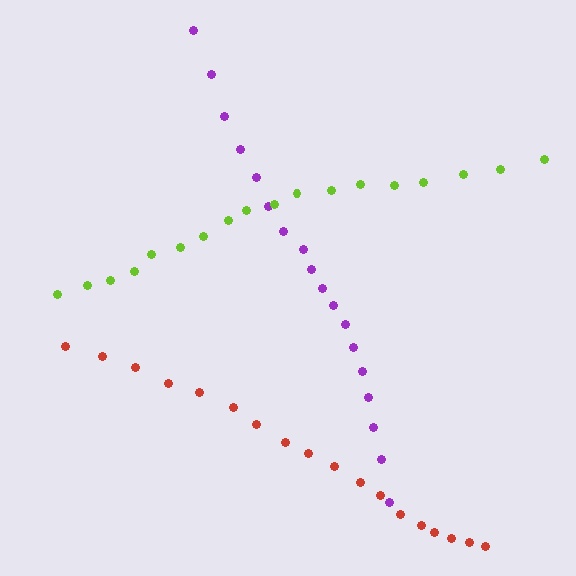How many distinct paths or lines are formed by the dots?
There are 3 distinct paths.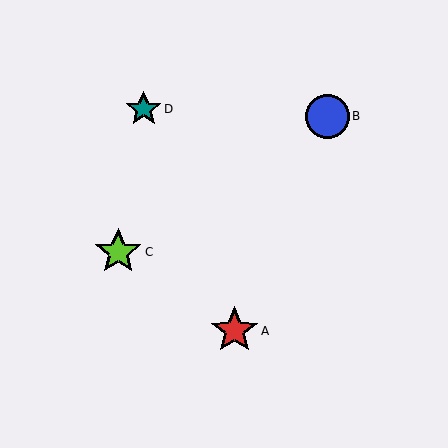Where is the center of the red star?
The center of the red star is at (234, 331).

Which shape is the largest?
The red star (labeled A) is the largest.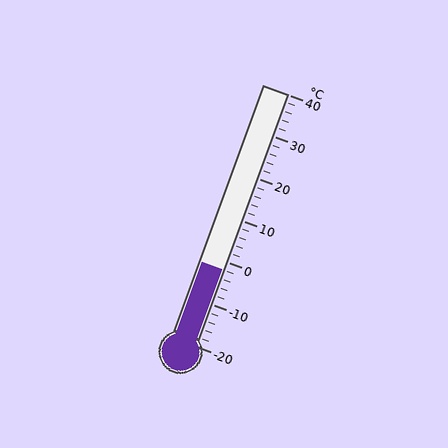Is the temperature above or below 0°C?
The temperature is below 0°C.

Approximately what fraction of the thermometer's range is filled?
The thermometer is filled to approximately 30% of its range.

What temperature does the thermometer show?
The thermometer shows approximately -2°C.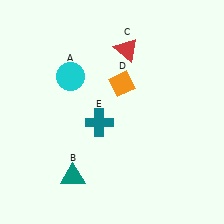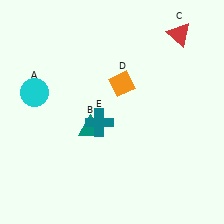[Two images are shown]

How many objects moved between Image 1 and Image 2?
3 objects moved between the two images.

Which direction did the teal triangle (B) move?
The teal triangle (B) moved up.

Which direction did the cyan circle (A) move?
The cyan circle (A) moved left.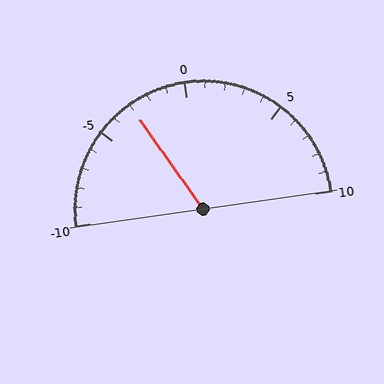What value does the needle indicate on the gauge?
The needle indicates approximately -3.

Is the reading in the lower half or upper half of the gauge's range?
The reading is in the lower half of the range (-10 to 10).